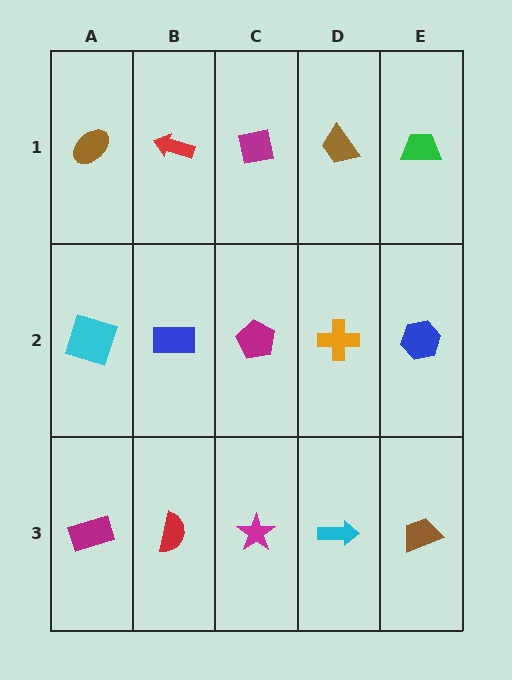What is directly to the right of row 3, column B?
A magenta star.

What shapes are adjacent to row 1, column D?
An orange cross (row 2, column D), a magenta square (row 1, column C), a green trapezoid (row 1, column E).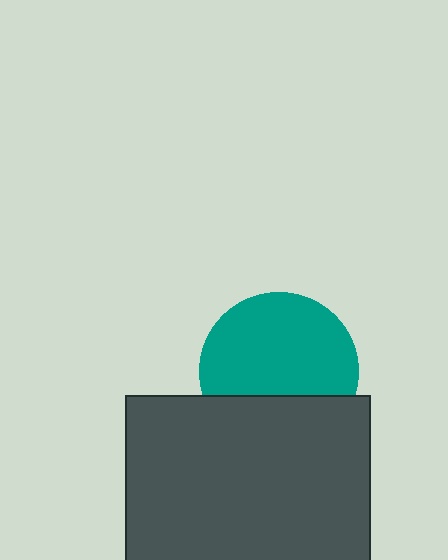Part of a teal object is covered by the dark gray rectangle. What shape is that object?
It is a circle.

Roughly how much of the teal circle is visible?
Most of it is visible (roughly 69%).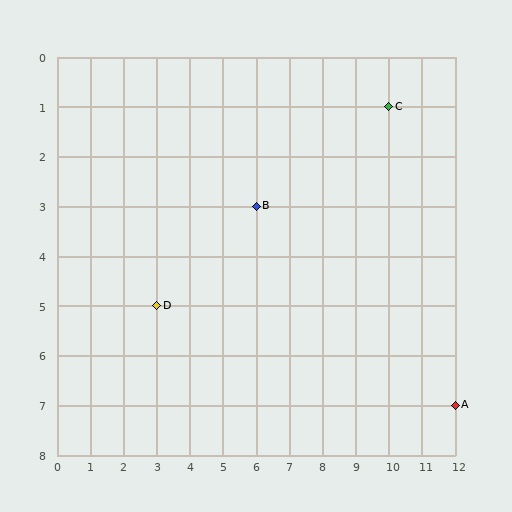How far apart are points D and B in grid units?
Points D and B are 3 columns and 2 rows apart (about 3.6 grid units diagonally).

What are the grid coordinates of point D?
Point D is at grid coordinates (3, 5).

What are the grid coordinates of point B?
Point B is at grid coordinates (6, 3).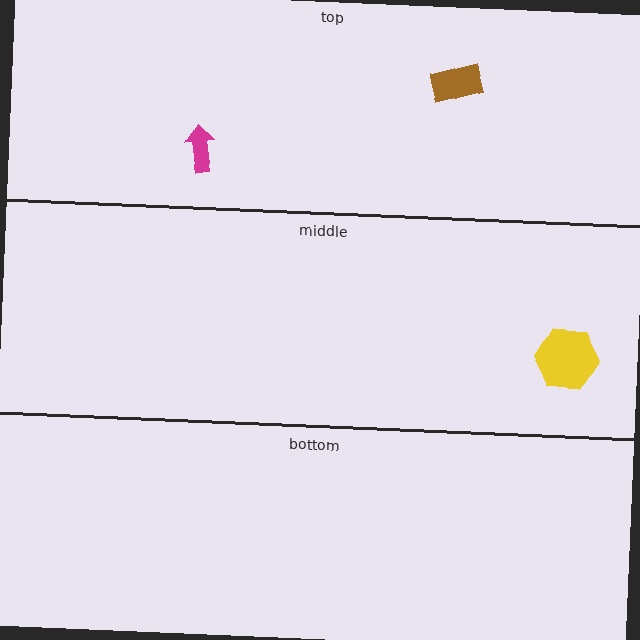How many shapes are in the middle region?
1.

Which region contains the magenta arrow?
The top region.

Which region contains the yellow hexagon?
The middle region.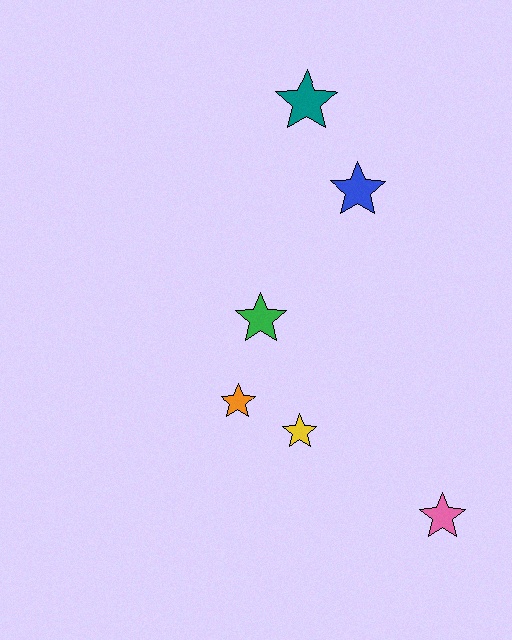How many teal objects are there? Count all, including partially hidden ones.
There is 1 teal object.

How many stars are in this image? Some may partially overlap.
There are 6 stars.